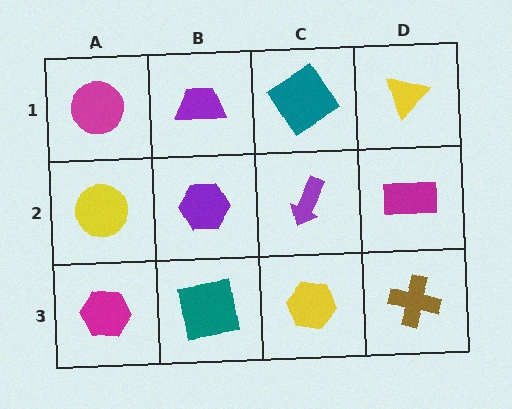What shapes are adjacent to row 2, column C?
A teal diamond (row 1, column C), a yellow hexagon (row 3, column C), a purple hexagon (row 2, column B), a magenta rectangle (row 2, column D).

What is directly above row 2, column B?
A purple trapezoid.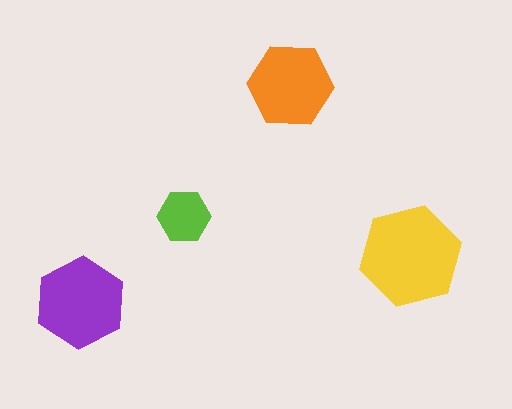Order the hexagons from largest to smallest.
the yellow one, the purple one, the orange one, the lime one.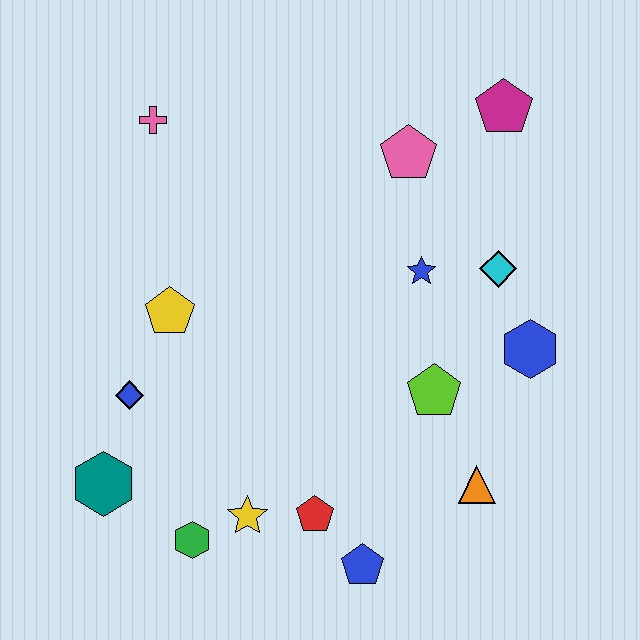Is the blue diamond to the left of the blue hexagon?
Yes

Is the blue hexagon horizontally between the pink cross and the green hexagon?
No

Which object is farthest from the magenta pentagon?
The teal hexagon is farthest from the magenta pentagon.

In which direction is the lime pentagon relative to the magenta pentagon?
The lime pentagon is below the magenta pentagon.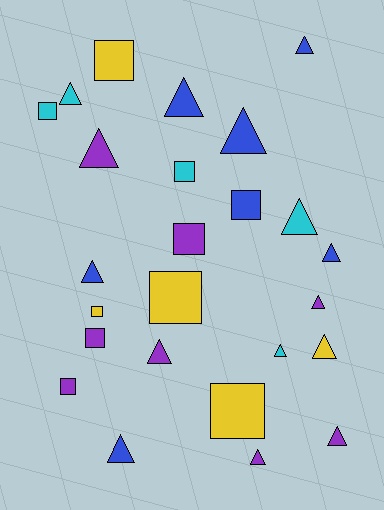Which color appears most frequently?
Purple, with 8 objects.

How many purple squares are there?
There are 3 purple squares.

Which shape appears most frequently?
Triangle, with 15 objects.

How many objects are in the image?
There are 25 objects.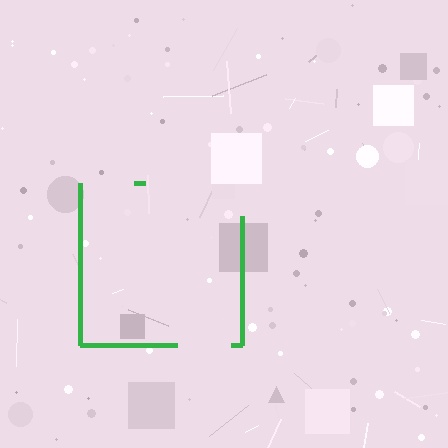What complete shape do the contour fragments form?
The contour fragments form a square.